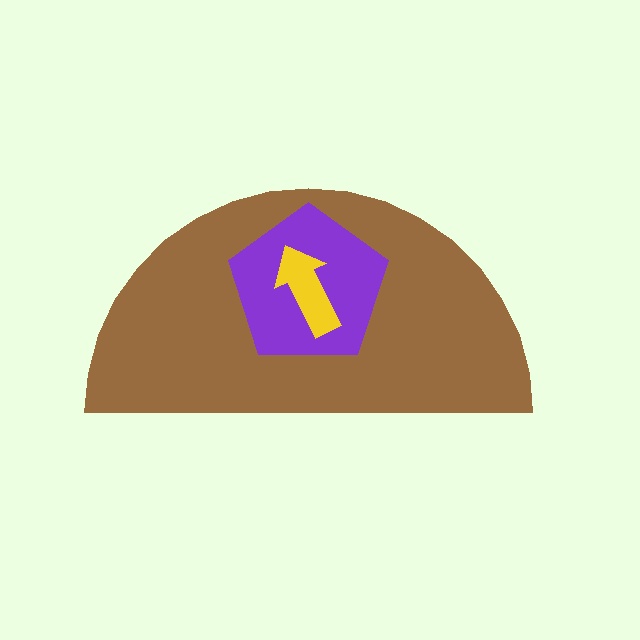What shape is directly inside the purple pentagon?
The yellow arrow.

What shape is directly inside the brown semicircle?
The purple pentagon.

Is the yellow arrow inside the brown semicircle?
Yes.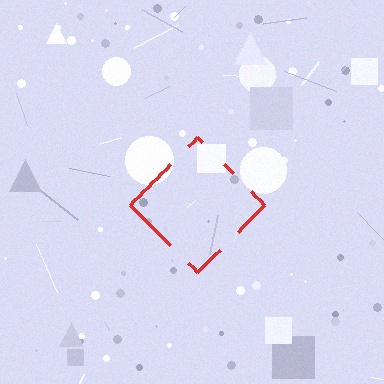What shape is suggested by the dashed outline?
The dashed outline suggests a diamond.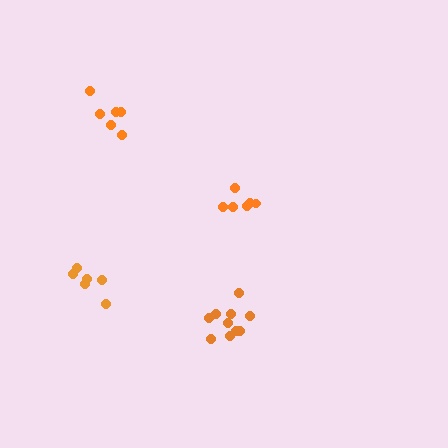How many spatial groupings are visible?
There are 4 spatial groupings.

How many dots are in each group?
Group 1: 6 dots, Group 2: 6 dots, Group 3: 10 dots, Group 4: 6 dots (28 total).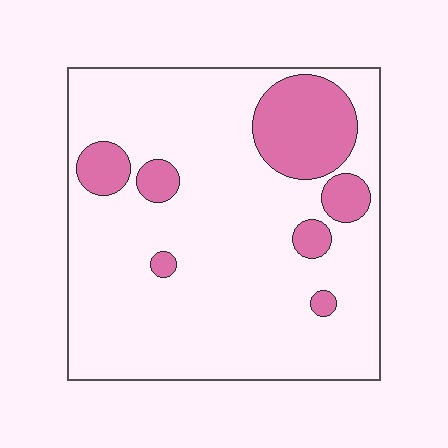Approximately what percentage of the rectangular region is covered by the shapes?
Approximately 15%.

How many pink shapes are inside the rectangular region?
7.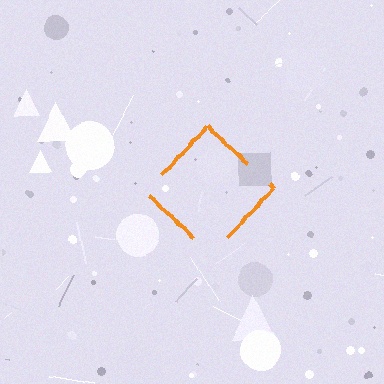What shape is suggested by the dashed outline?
The dashed outline suggests a diamond.